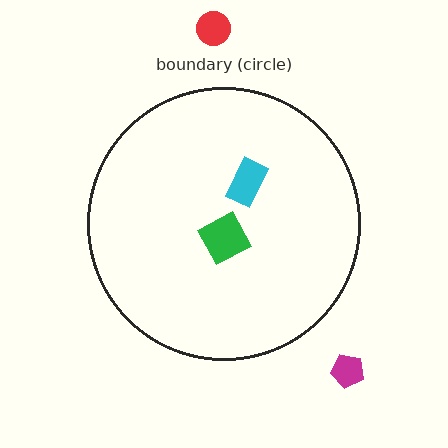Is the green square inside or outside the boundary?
Inside.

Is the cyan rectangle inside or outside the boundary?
Inside.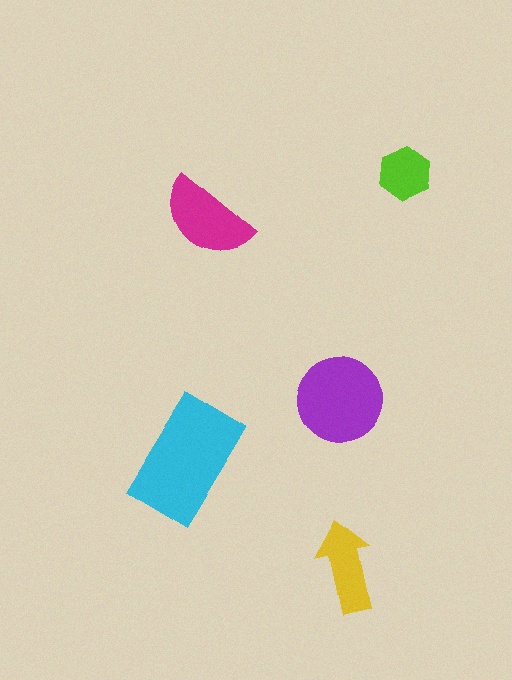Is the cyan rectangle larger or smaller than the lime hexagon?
Larger.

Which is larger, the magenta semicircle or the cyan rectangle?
The cyan rectangle.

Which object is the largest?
The cyan rectangle.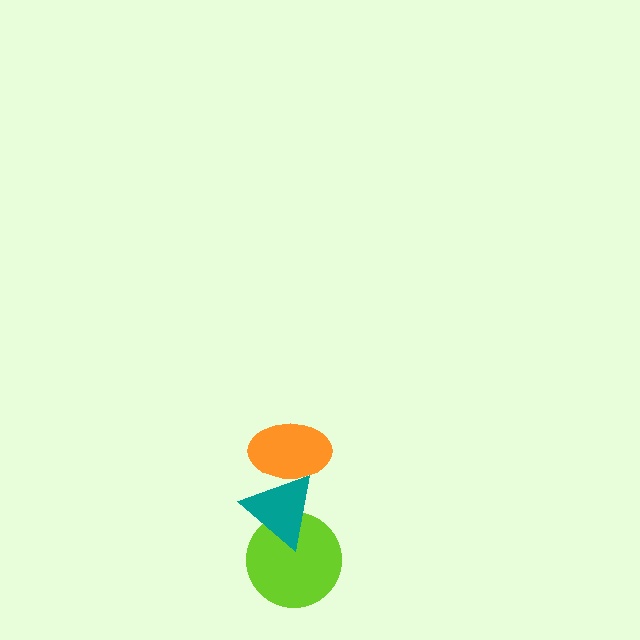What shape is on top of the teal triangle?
The orange ellipse is on top of the teal triangle.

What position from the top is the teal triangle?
The teal triangle is 2nd from the top.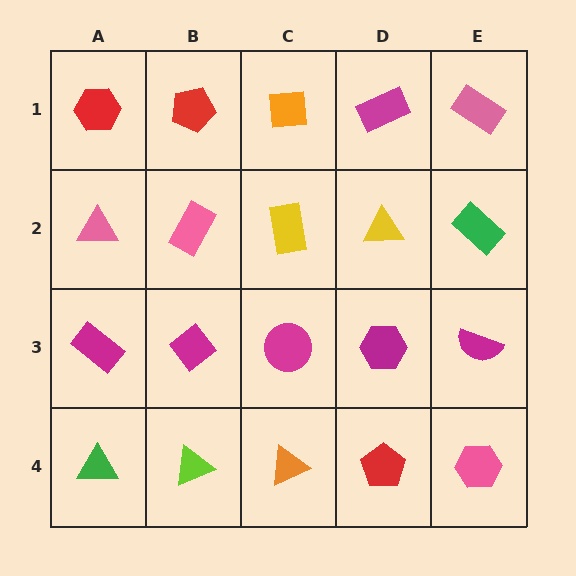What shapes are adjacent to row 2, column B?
A red pentagon (row 1, column B), a magenta diamond (row 3, column B), a pink triangle (row 2, column A), a yellow rectangle (row 2, column C).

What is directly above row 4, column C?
A magenta circle.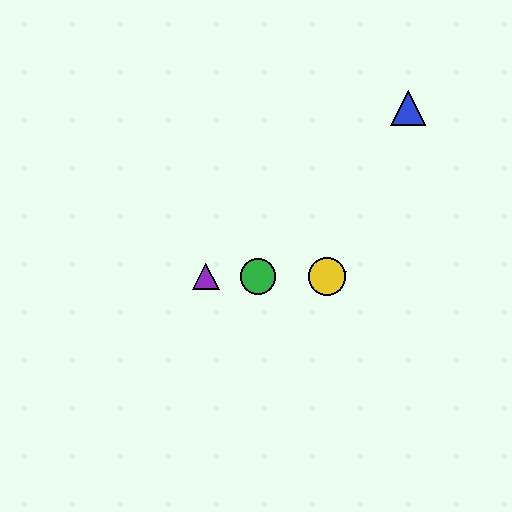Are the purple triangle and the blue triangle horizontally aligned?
No, the purple triangle is at y≈276 and the blue triangle is at y≈108.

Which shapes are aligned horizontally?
The red star, the green circle, the yellow circle, the purple triangle are aligned horizontally.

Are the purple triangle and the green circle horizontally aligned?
Yes, both are at y≈276.